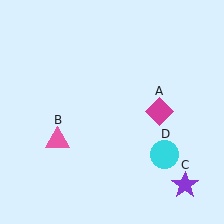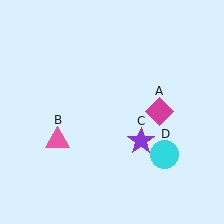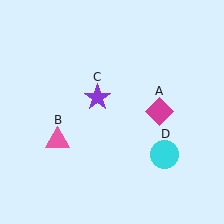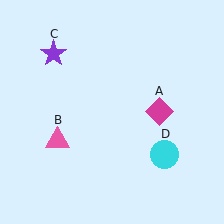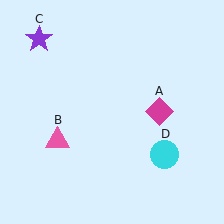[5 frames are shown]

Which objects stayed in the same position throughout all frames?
Magenta diamond (object A) and pink triangle (object B) and cyan circle (object D) remained stationary.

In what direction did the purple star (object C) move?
The purple star (object C) moved up and to the left.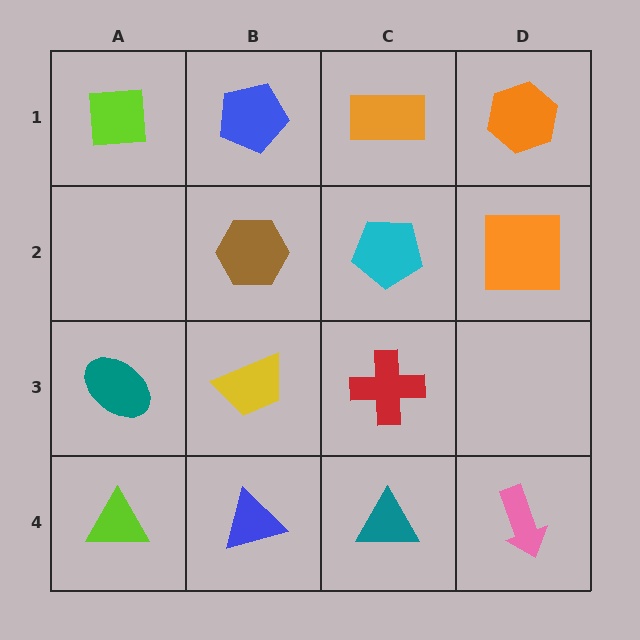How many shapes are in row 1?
4 shapes.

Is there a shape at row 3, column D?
No, that cell is empty.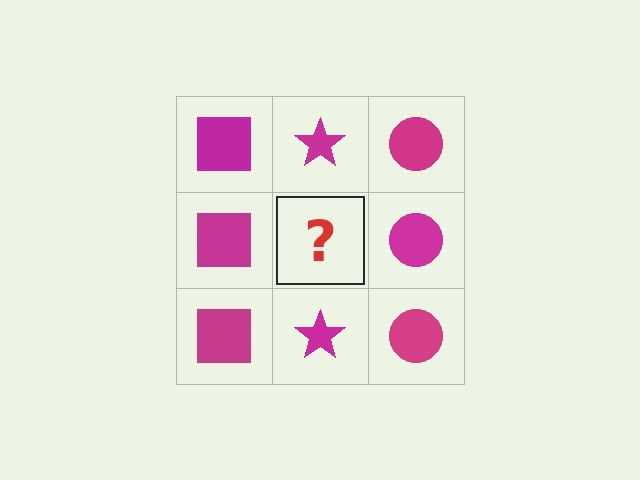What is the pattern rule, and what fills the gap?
The rule is that each column has a consistent shape. The gap should be filled with a magenta star.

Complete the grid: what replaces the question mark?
The question mark should be replaced with a magenta star.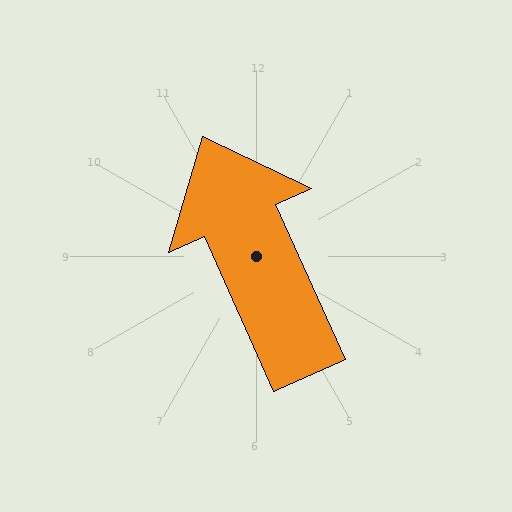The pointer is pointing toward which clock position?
Roughly 11 o'clock.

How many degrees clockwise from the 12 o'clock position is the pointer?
Approximately 336 degrees.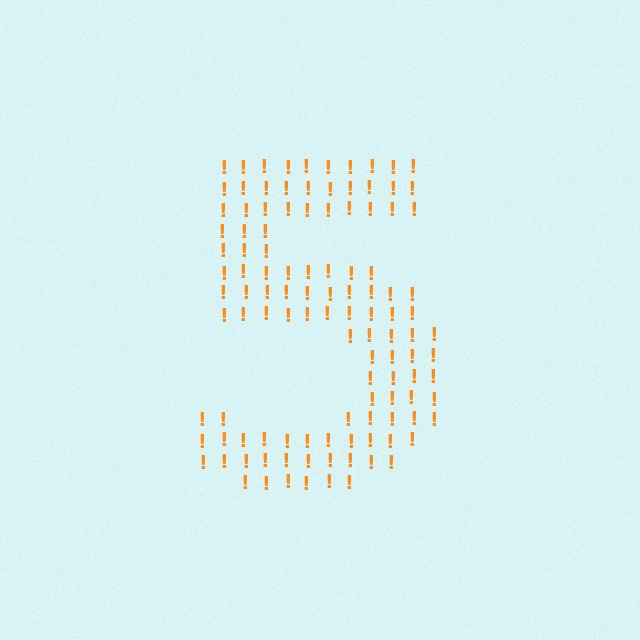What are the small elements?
The small elements are exclamation marks.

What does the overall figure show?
The overall figure shows the digit 5.